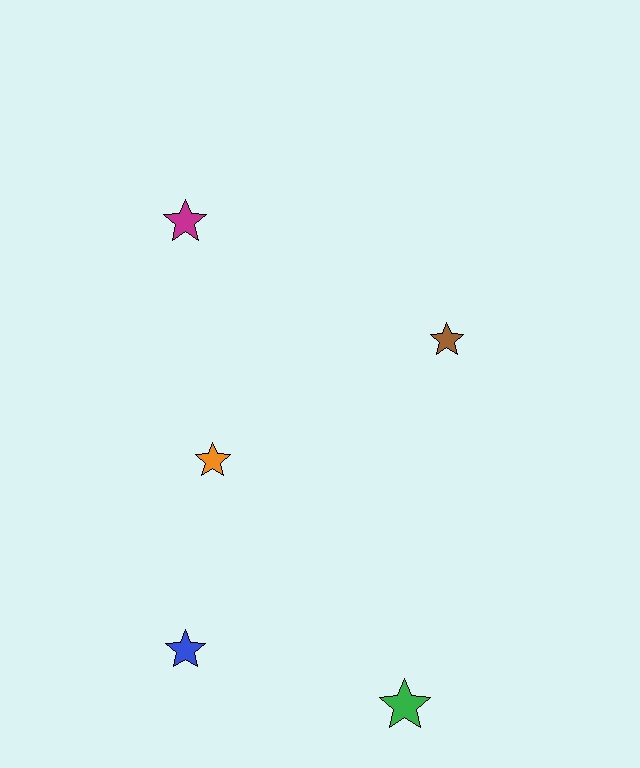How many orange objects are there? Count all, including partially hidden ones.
There is 1 orange object.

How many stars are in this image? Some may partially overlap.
There are 5 stars.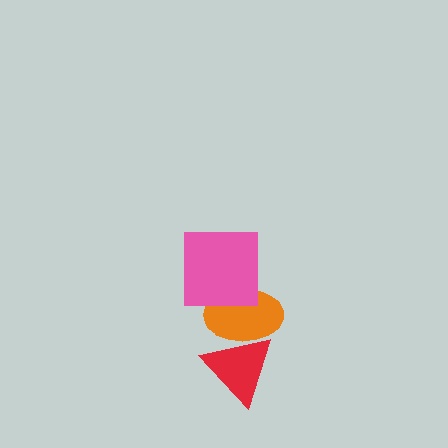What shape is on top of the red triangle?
The orange ellipse is on top of the red triangle.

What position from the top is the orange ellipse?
The orange ellipse is 2nd from the top.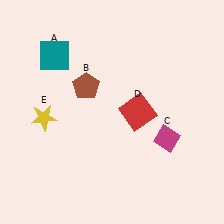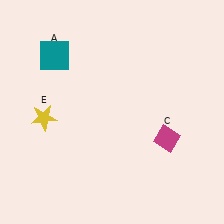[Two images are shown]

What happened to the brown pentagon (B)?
The brown pentagon (B) was removed in Image 2. It was in the top-left area of Image 1.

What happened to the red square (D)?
The red square (D) was removed in Image 2. It was in the bottom-right area of Image 1.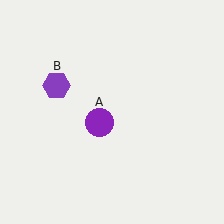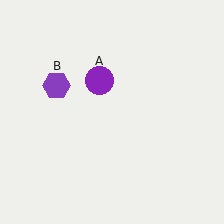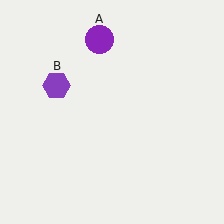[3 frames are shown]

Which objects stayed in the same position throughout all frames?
Purple hexagon (object B) remained stationary.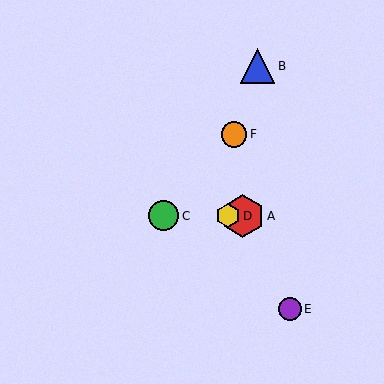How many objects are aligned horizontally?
3 objects (A, C, D) are aligned horizontally.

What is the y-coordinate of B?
Object B is at y≈66.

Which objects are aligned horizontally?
Objects A, C, D are aligned horizontally.